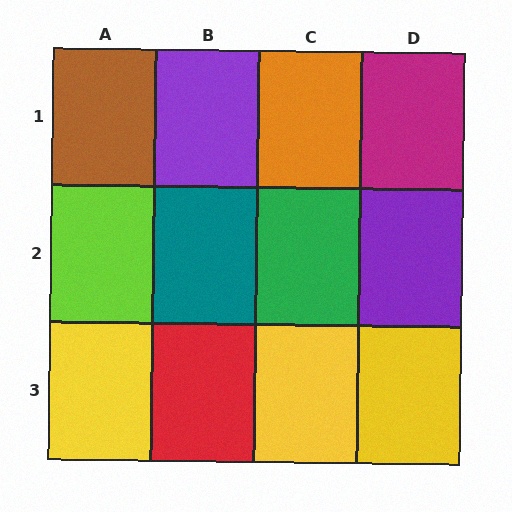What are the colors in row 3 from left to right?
Yellow, red, yellow, yellow.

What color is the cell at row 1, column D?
Magenta.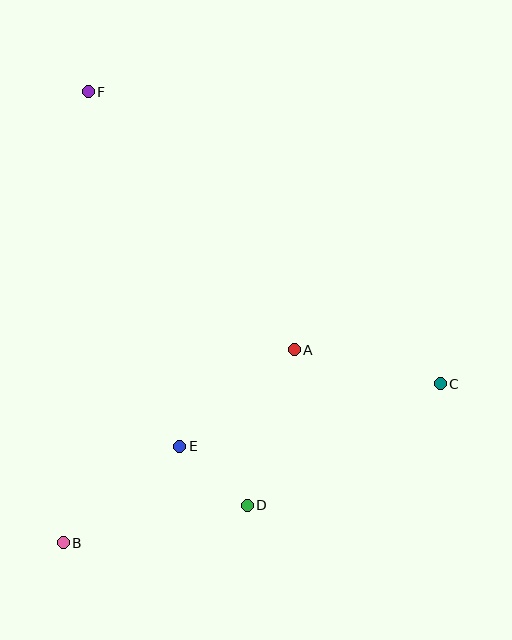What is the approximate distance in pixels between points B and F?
The distance between B and F is approximately 452 pixels.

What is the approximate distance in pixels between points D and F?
The distance between D and F is approximately 443 pixels.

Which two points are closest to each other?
Points D and E are closest to each other.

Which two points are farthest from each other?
Points C and F are farthest from each other.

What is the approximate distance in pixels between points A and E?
The distance between A and E is approximately 150 pixels.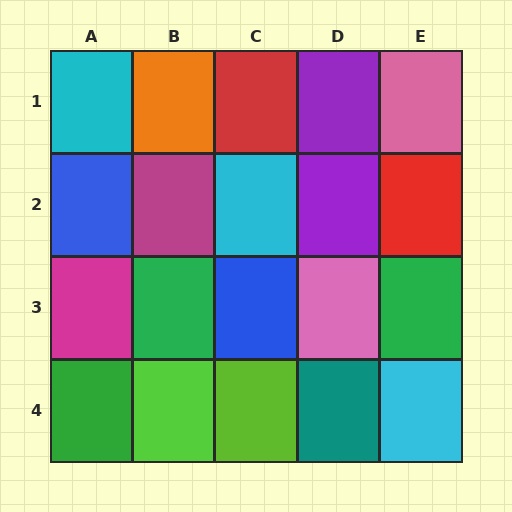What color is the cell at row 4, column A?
Green.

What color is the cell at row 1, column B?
Orange.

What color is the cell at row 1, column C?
Red.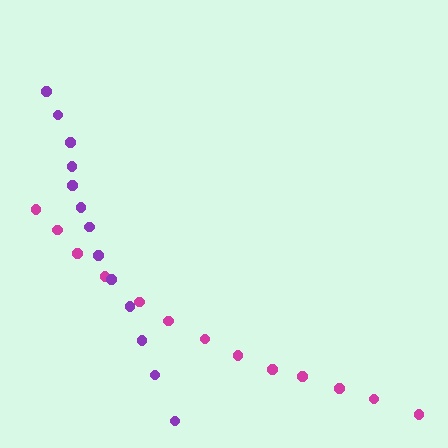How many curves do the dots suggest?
There are 2 distinct paths.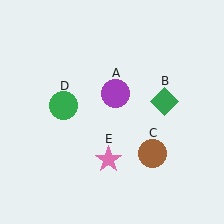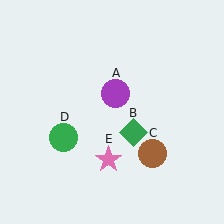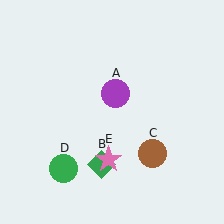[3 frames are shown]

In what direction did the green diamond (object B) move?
The green diamond (object B) moved down and to the left.